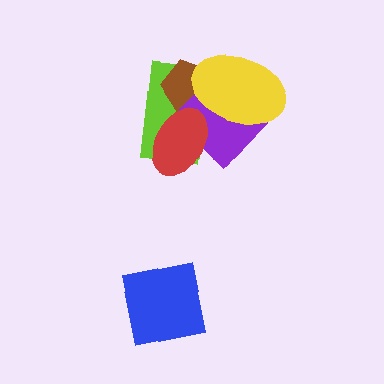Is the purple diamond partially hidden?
Yes, it is partially covered by another shape.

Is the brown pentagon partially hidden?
Yes, it is partially covered by another shape.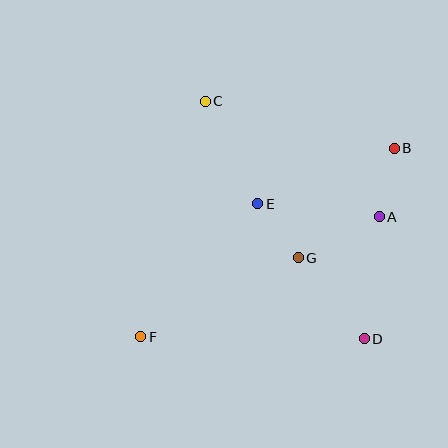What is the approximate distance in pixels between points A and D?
The distance between A and D is approximately 123 pixels.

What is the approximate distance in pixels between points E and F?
The distance between E and F is approximately 177 pixels.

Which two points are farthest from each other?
Points B and F are farthest from each other.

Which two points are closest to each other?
Points E and G are closest to each other.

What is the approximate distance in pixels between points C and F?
The distance between C and F is approximately 244 pixels.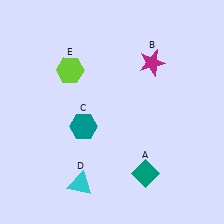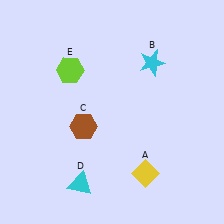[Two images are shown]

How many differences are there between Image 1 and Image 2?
There are 3 differences between the two images.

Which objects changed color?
A changed from teal to yellow. B changed from magenta to cyan. C changed from teal to brown.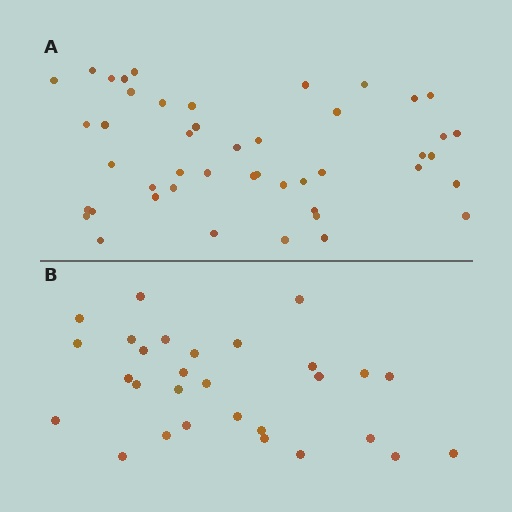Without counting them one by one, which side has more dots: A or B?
Region A (the top region) has more dots.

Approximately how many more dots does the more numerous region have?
Region A has approximately 15 more dots than region B.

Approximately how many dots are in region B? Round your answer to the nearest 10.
About 30 dots. (The exact count is 29, which rounds to 30.)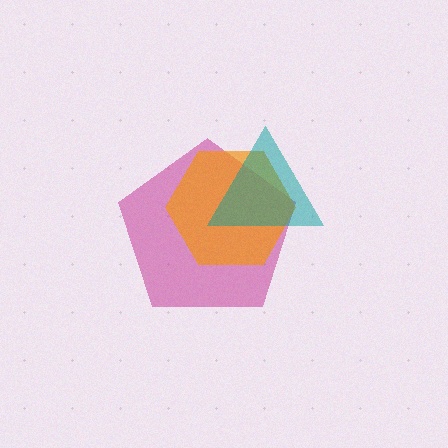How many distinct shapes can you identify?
There are 3 distinct shapes: a magenta pentagon, an orange hexagon, a teal triangle.